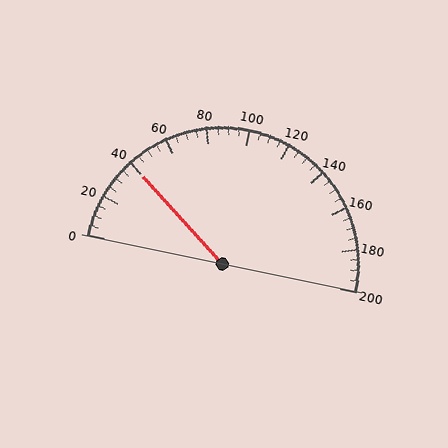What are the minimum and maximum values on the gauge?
The gauge ranges from 0 to 200.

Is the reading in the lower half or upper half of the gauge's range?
The reading is in the lower half of the range (0 to 200).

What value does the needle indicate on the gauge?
The needle indicates approximately 40.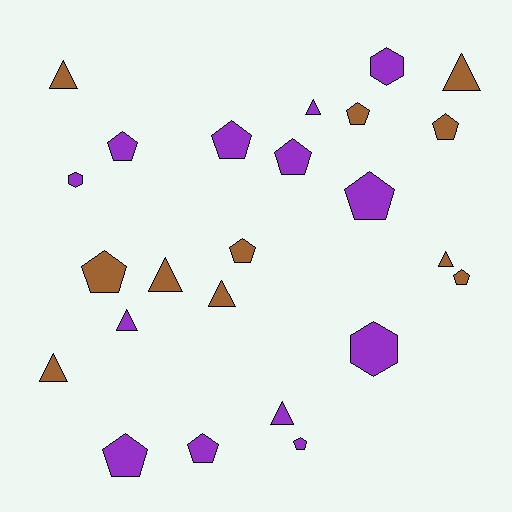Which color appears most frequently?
Purple, with 13 objects.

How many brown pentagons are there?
There are 5 brown pentagons.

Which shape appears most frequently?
Pentagon, with 12 objects.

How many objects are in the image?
There are 24 objects.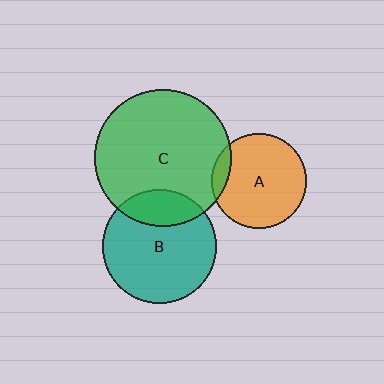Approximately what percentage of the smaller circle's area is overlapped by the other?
Approximately 10%.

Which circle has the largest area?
Circle C (green).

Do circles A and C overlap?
Yes.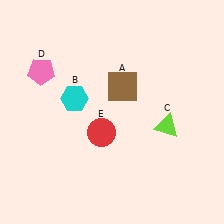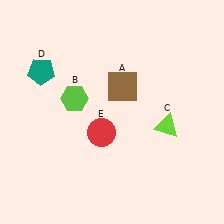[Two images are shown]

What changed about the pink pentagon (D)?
In Image 1, D is pink. In Image 2, it changed to teal.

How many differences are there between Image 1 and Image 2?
There are 2 differences between the two images.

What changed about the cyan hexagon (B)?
In Image 1, B is cyan. In Image 2, it changed to lime.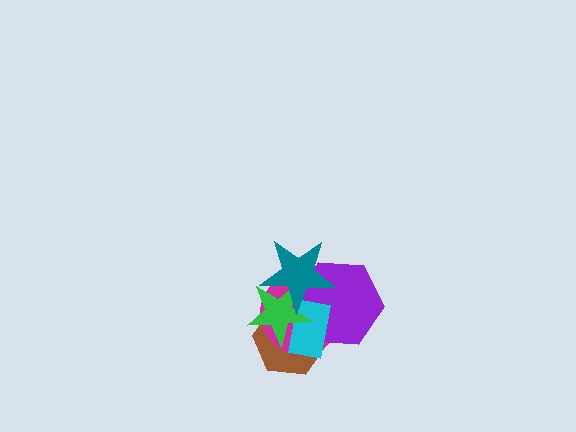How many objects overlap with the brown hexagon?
5 objects overlap with the brown hexagon.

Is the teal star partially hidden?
No, no other shape covers it.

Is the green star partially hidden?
Yes, it is partially covered by another shape.